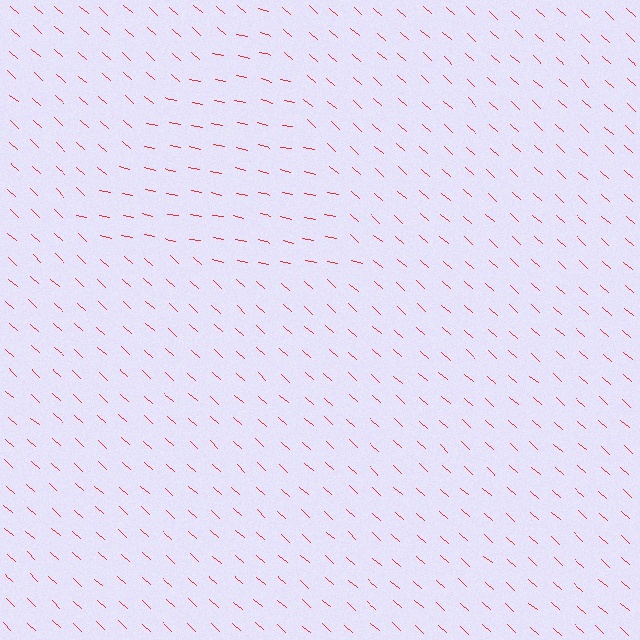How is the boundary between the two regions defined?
The boundary is defined purely by a change in line orientation (approximately 31 degrees difference). All lines are the same color and thickness.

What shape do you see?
I see a triangle.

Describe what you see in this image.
The image is filled with small red line segments. A triangle region in the image has lines oriented differently from the surrounding lines, creating a visible texture boundary.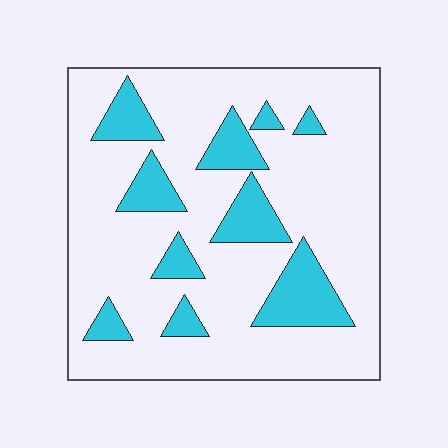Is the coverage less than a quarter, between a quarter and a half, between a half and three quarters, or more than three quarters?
Less than a quarter.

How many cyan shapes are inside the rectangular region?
10.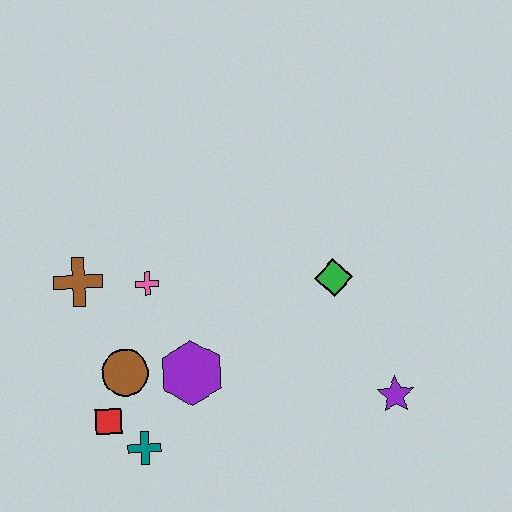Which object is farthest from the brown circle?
The purple star is farthest from the brown circle.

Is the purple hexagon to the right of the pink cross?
Yes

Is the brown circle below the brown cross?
Yes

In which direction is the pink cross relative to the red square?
The pink cross is above the red square.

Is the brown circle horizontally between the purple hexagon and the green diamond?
No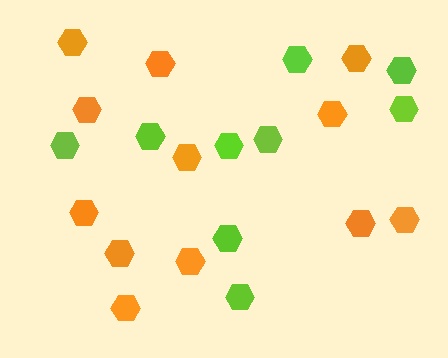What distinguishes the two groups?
There are 2 groups: one group of orange hexagons (12) and one group of lime hexagons (9).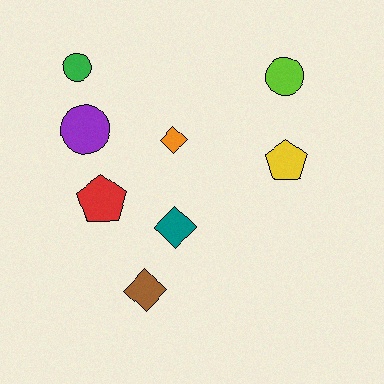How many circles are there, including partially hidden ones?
There are 3 circles.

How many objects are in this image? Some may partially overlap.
There are 8 objects.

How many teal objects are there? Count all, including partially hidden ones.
There is 1 teal object.